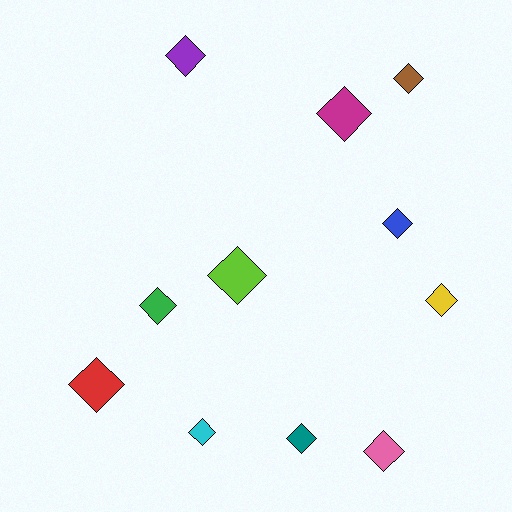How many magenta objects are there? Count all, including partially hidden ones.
There is 1 magenta object.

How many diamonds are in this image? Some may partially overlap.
There are 11 diamonds.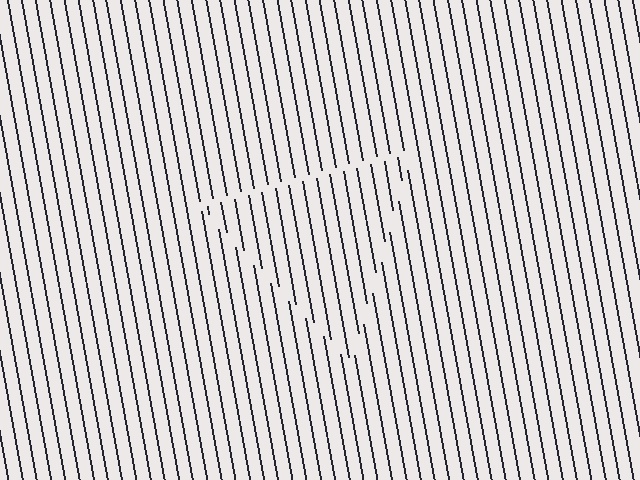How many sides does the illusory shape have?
3 sides — the line-ends trace a triangle.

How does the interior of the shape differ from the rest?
The interior of the shape contains the same grating, shifted by half a period — the contour is defined by the phase discontinuity where line-ends from the inner and outer gratings abut.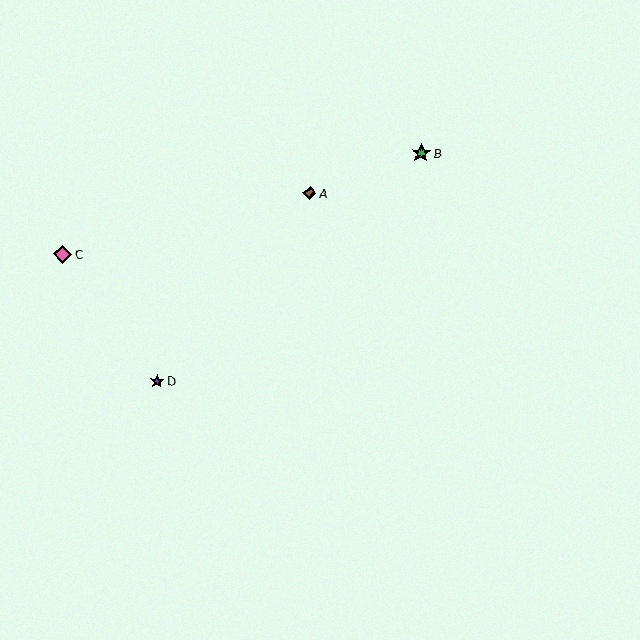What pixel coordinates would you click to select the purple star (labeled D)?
Click at (157, 381) to select the purple star D.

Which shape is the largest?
The green star (labeled B) is the largest.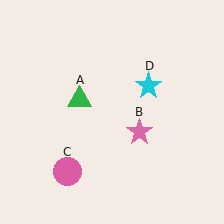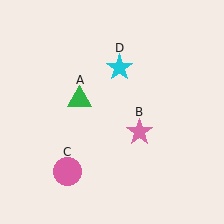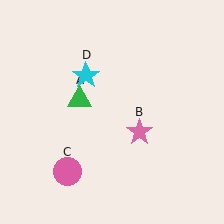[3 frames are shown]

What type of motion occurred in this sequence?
The cyan star (object D) rotated counterclockwise around the center of the scene.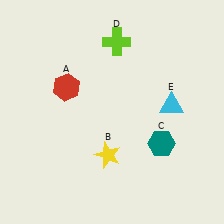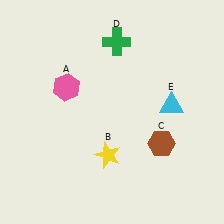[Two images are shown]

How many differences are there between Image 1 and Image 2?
There are 3 differences between the two images.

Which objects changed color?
A changed from red to pink. C changed from teal to brown. D changed from lime to green.